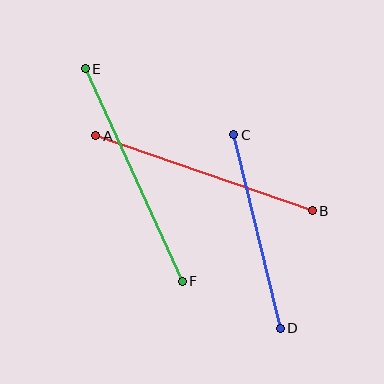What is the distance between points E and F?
The distance is approximately 233 pixels.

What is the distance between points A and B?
The distance is approximately 229 pixels.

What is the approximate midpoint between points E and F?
The midpoint is at approximately (134, 175) pixels.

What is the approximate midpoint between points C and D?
The midpoint is at approximately (257, 231) pixels.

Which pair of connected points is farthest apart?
Points E and F are farthest apart.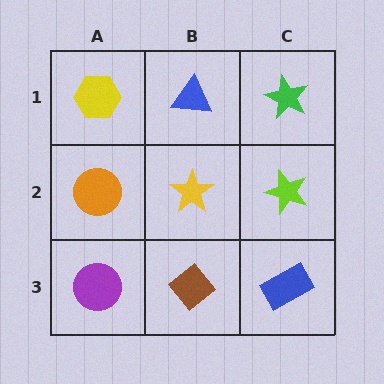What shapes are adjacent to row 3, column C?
A lime star (row 2, column C), a brown diamond (row 3, column B).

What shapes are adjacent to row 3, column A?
An orange circle (row 2, column A), a brown diamond (row 3, column B).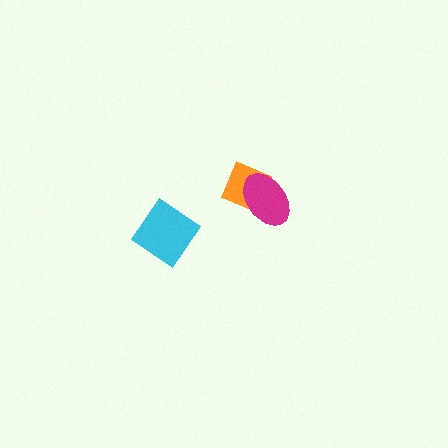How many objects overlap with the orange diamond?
1 object overlaps with the orange diamond.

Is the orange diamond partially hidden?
Yes, it is partially covered by another shape.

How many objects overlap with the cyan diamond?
0 objects overlap with the cyan diamond.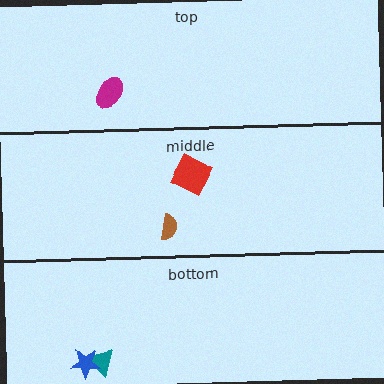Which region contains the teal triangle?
The bottom region.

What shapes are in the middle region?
The red diamond, the brown semicircle.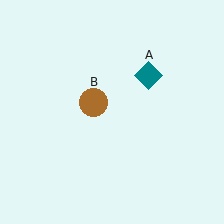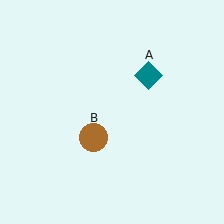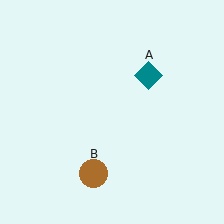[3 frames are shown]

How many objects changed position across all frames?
1 object changed position: brown circle (object B).